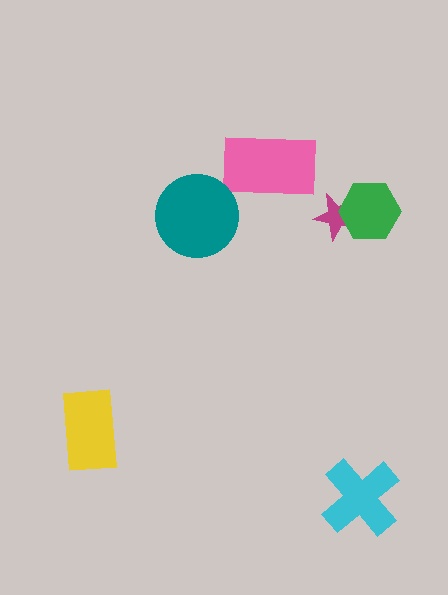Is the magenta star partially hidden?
Yes, it is partially covered by another shape.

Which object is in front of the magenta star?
The green hexagon is in front of the magenta star.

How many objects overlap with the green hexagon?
1 object overlaps with the green hexagon.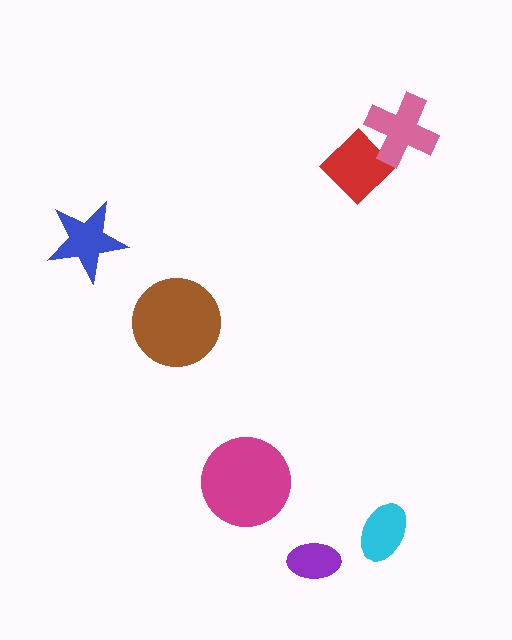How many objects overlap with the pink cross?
1 object overlaps with the pink cross.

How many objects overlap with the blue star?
0 objects overlap with the blue star.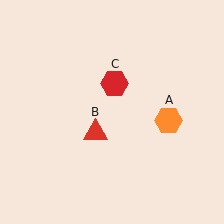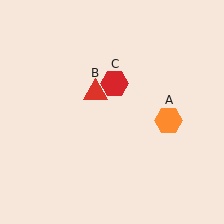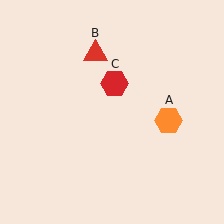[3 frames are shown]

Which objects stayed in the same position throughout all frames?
Orange hexagon (object A) and red hexagon (object C) remained stationary.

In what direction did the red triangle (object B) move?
The red triangle (object B) moved up.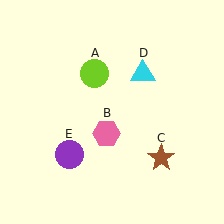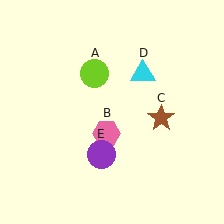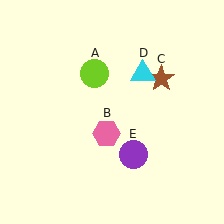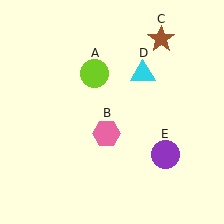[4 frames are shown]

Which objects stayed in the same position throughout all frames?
Lime circle (object A) and pink hexagon (object B) and cyan triangle (object D) remained stationary.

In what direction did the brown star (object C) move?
The brown star (object C) moved up.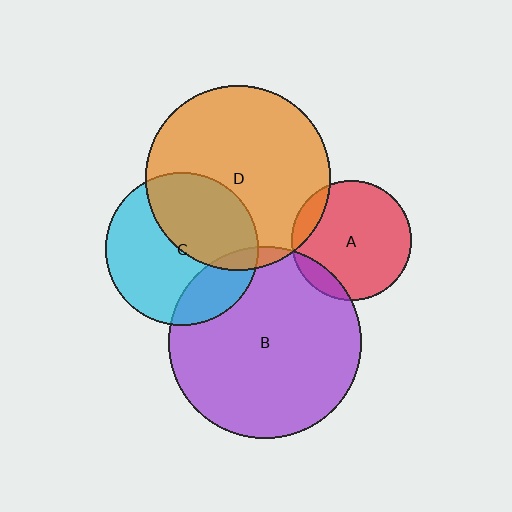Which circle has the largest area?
Circle B (purple).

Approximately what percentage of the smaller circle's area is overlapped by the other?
Approximately 10%.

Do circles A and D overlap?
Yes.